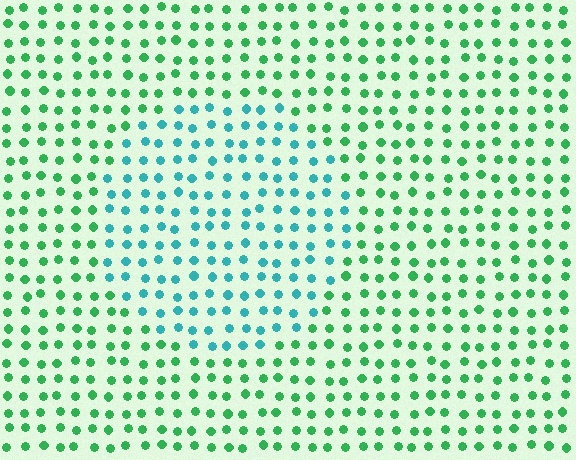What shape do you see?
I see a circle.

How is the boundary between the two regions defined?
The boundary is defined purely by a slight shift in hue (about 44 degrees). Spacing, size, and orientation are identical on both sides.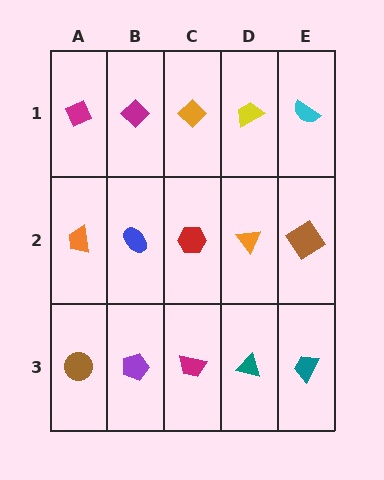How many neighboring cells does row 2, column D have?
4.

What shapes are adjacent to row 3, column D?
An orange triangle (row 2, column D), a magenta trapezoid (row 3, column C), a teal trapezoid (row 3, column E).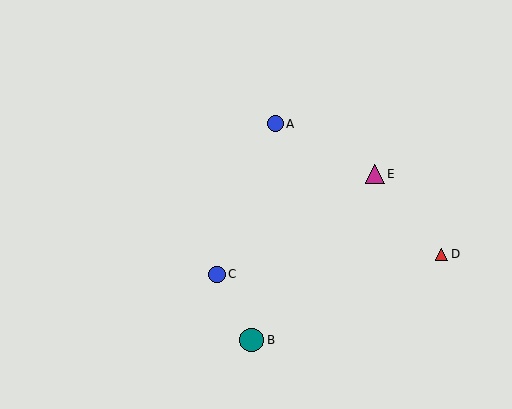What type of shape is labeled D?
Shape D is a red triangle.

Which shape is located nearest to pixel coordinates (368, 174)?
The magenta triangle (labeled E) at (375, 174) is nearest to that location.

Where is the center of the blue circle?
The center of the blue circle is at (275, 124).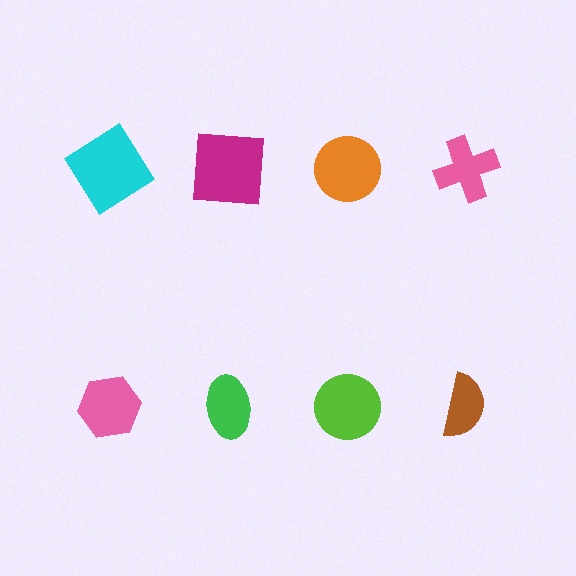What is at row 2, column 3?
A lime circle.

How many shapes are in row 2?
4 shapes.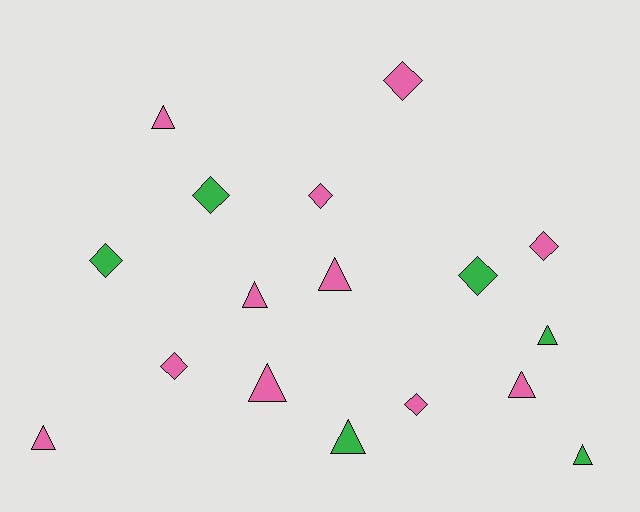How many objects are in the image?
There are 17 objects.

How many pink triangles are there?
There are 6 pink triangles.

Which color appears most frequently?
Pink, with 11 objects.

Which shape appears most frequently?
Triangle, with 9 objects.